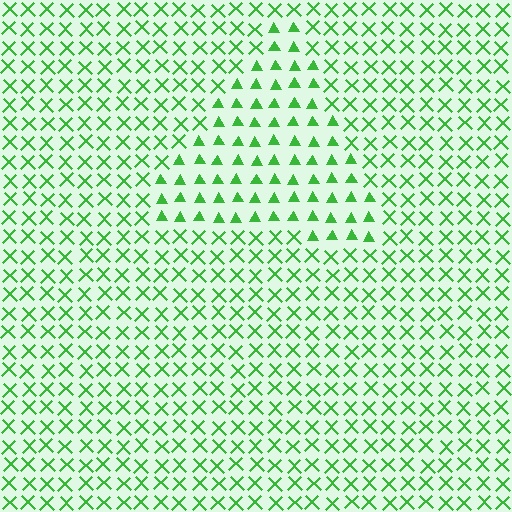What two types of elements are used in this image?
The image uses triangles inside the triangle region and X marks outside it.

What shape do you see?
I see a triangle.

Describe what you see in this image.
The image is filled with small green elements arranged in a uniform grid. A triangle-shaped region contains triangles, while the surrounding area contains X marks. The boundary is defined purely by the change in element shape.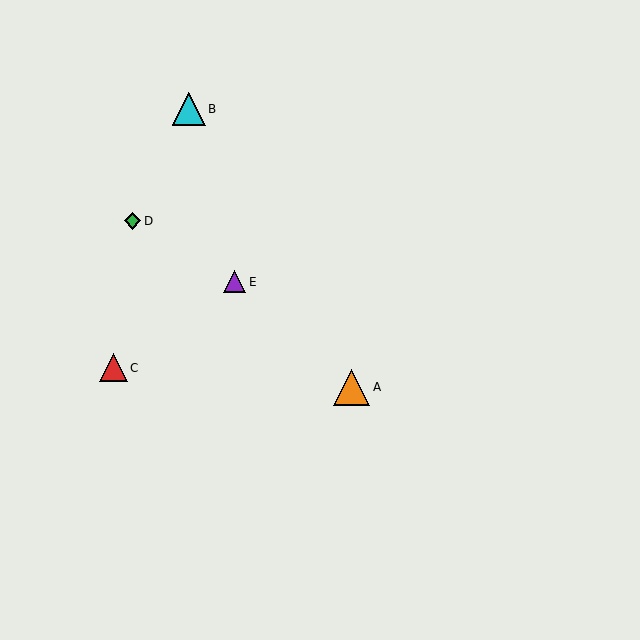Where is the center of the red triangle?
The center of the red triangle is at (113, 368).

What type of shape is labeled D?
Shape D is a green diamond.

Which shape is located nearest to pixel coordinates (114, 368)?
The red triangle (labeled C) at (113, 368) is nearest to that location.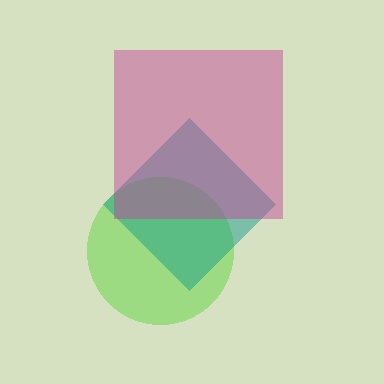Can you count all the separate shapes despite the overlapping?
Yes, there are 3 separate shapes.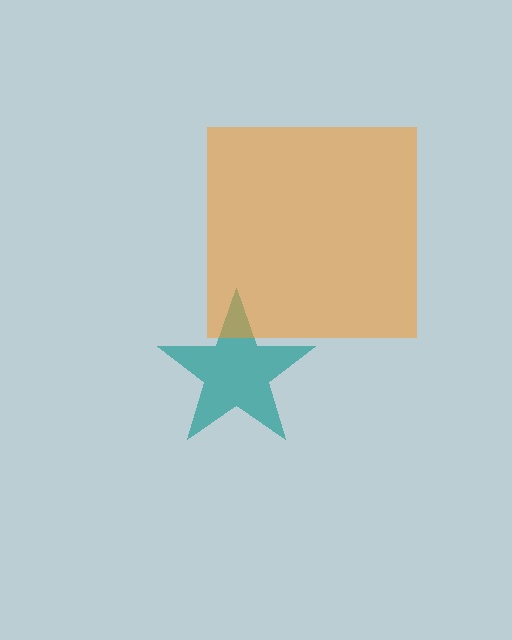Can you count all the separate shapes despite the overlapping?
Yes, there are 2 separate shapes.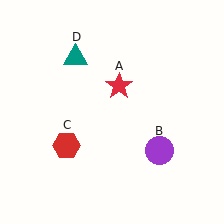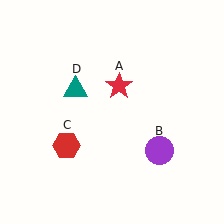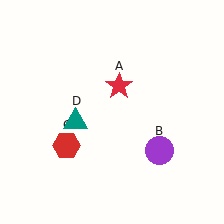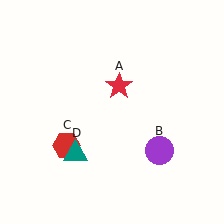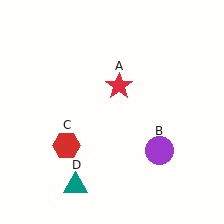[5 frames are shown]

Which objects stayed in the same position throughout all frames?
Red star (object A) and purple circle (object B) and red hexagon (object C) remained stationary.